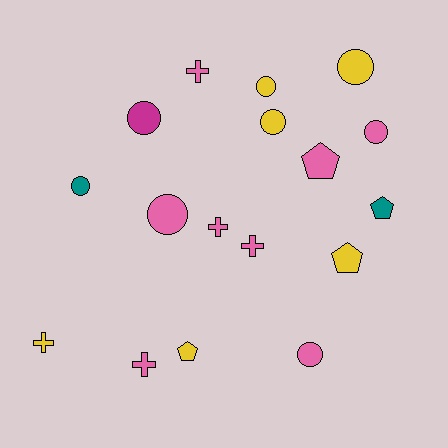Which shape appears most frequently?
Circle, with 8 objects.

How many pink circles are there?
There are 3 pink circles.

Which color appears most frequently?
Pink, with 8 objects.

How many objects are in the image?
There are 17 objects.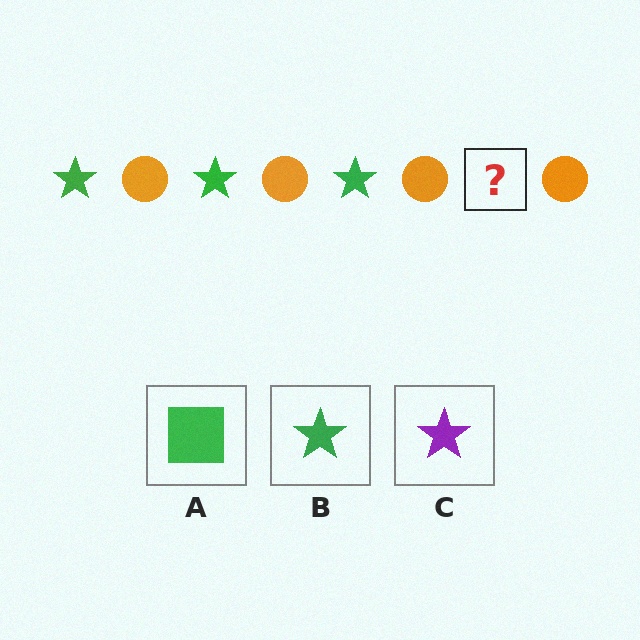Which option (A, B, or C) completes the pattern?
B.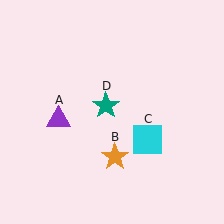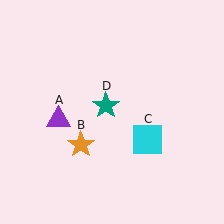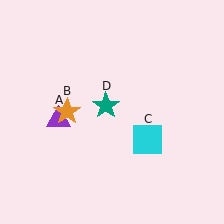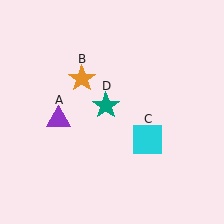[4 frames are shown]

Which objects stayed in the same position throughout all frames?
Purple triangle (object A) and cyan square (object C) and teal star (object D) remained stationary.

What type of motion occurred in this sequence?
The orange star (object B) rotated clockwise around the center of the scene.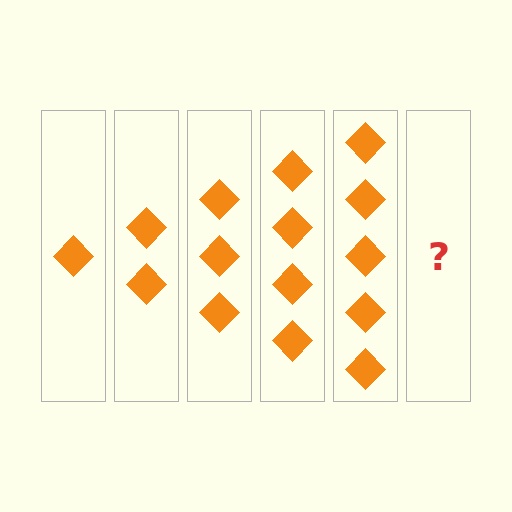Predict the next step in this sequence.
The next step is 6 diamonds.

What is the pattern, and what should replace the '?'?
The pattern is that each step adds one more diamond. The '?' should be 6 diamonds.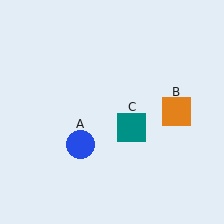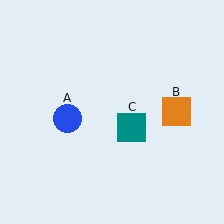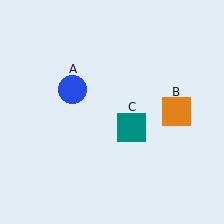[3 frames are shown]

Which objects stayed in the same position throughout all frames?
Orange square (object B) and teal square (object C) remained stationary.